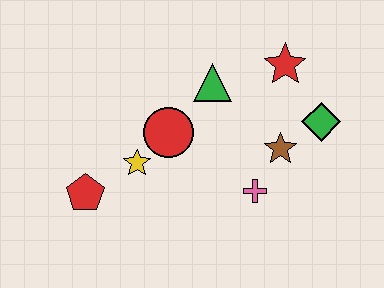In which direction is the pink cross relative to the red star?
The pink cross is below the red star.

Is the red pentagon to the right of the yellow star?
No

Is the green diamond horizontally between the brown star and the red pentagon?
No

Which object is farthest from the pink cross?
The red pentagon is farthest from the pink cross.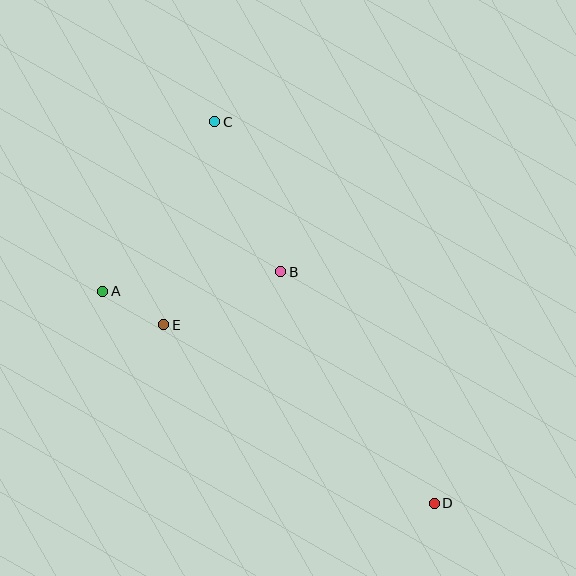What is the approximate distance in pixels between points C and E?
The distance between C and E is approximately 209 pixels.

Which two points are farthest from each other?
Points C and D are farthest from each other.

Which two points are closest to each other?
Points A and E are closest to each other.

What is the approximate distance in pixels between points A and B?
The distance between A and B is approximately 179 pixels.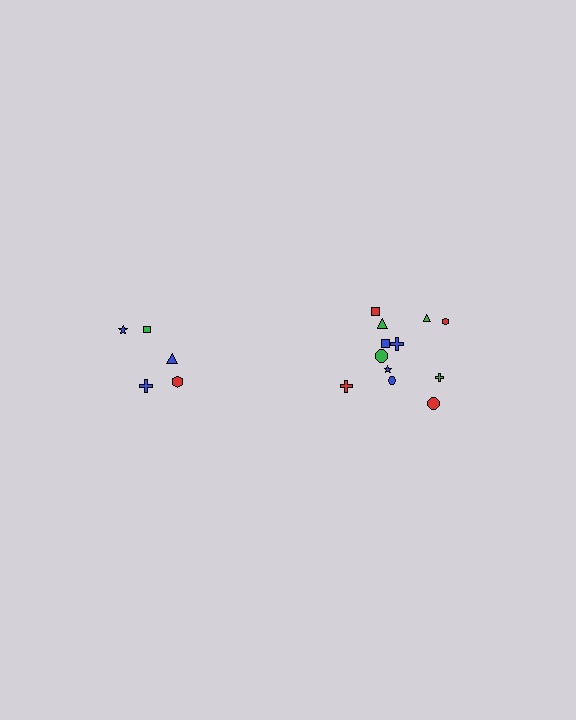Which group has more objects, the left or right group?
The right group.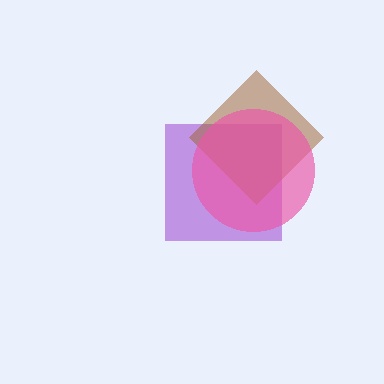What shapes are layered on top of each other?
The layered shapes are: a purple square, a brown diamond, a pink circle.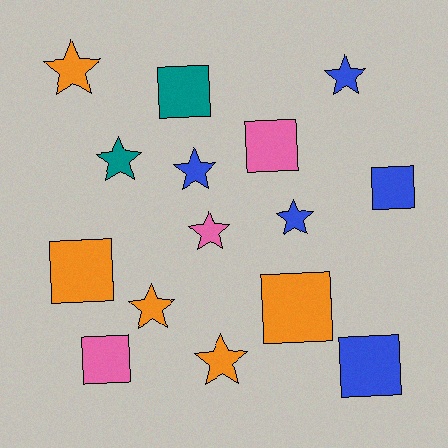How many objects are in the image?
There are 15 objects.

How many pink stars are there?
There is 1 pink star.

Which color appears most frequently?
Blue, with 5 objects.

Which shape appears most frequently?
Star, with 8 objects.